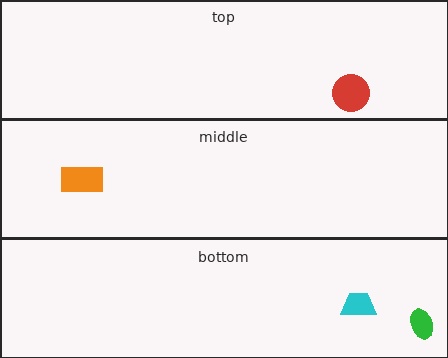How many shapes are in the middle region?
1.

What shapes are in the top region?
The red circle.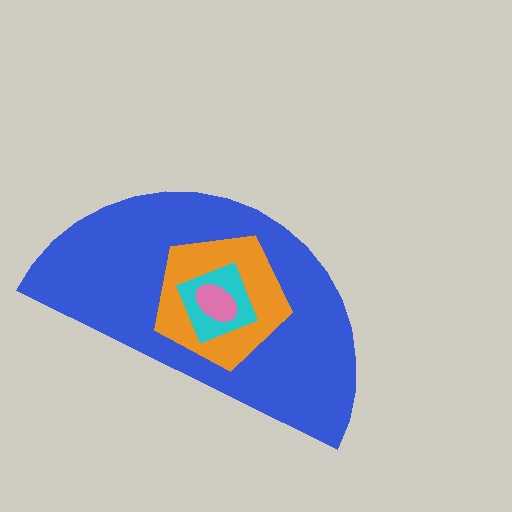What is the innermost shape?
The pink ellipse.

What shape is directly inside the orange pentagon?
The cyan diamond.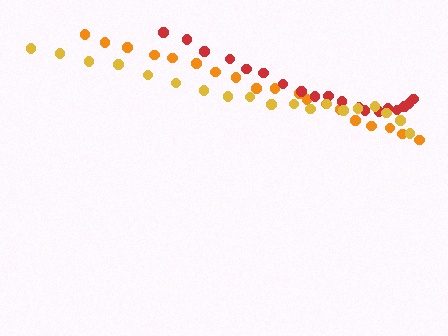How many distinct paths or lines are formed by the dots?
There are 3 distinct paths.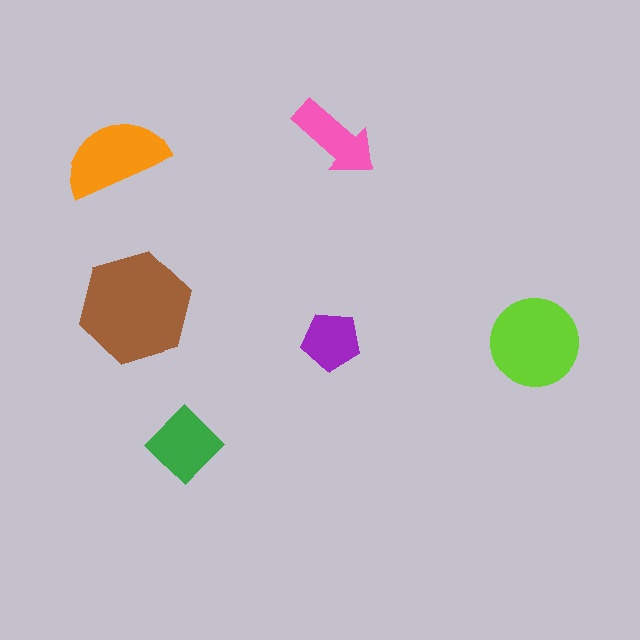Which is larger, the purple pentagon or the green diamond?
The green diamond.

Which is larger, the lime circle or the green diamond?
The lime circle.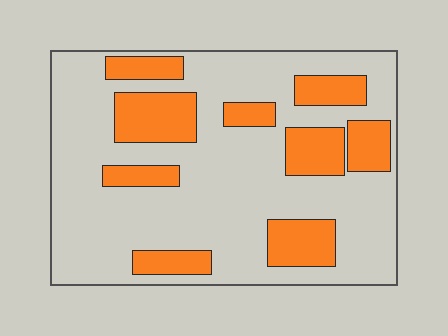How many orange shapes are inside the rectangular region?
9.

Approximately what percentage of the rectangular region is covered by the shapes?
Approximately 25%.